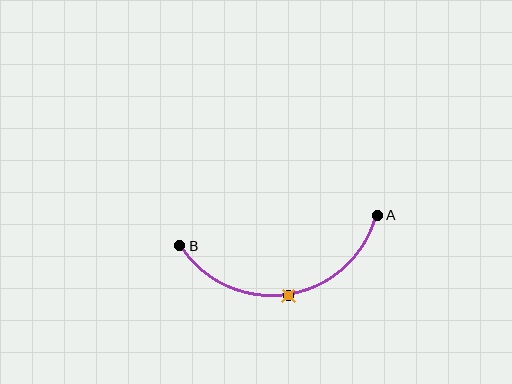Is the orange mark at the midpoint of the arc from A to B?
Yes. The orange mark lies on the arc at equal arc-length from both A and B — it is the arc midpoint.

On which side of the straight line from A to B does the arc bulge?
The arc bulges below the straight line connecting A and B.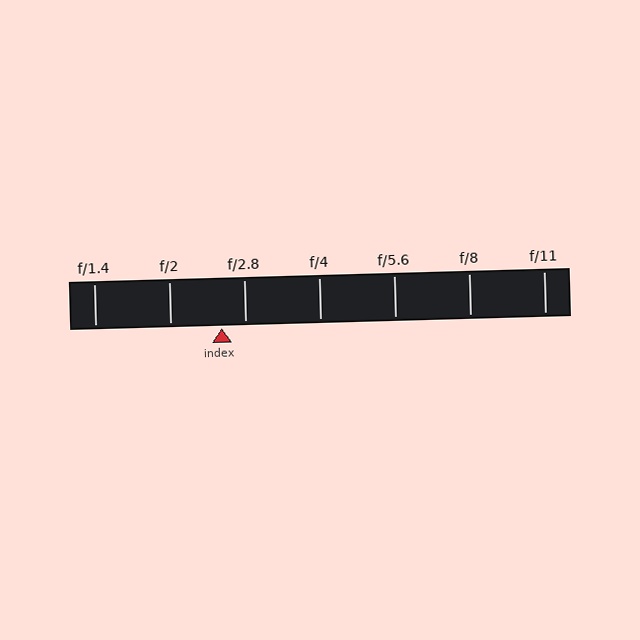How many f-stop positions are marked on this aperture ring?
There are 7 f-stop positions marked.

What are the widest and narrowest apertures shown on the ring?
The widest aperture shown is f/1.4 and the narrowest is f/11.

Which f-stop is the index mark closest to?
The index mark is closest to f/2.8.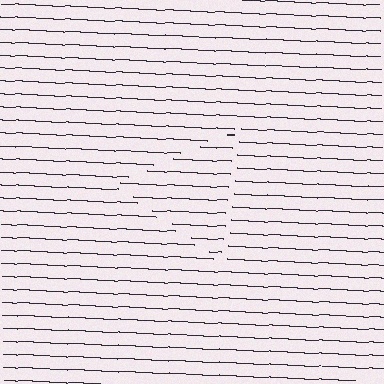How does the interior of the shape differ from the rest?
The interior of the shape contains the same grating, shifted by half a period — the contour is defined by the phase discontinuity where line-ends from the inner and outer gratings abut.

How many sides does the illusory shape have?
3 sides — the line-ends trace a triangle.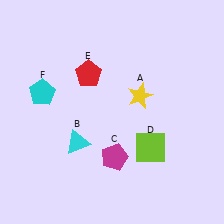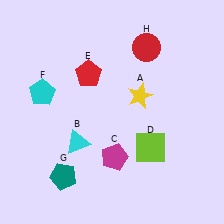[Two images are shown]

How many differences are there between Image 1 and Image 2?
There are 2 differences between the two images.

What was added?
A teal pentagon (G), a red circle (H) were added in Image 2.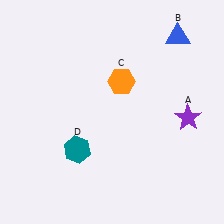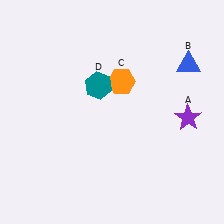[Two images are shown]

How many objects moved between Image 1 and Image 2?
2 objects moved between the two images.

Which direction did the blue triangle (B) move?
The blue triangle (B) moved down.